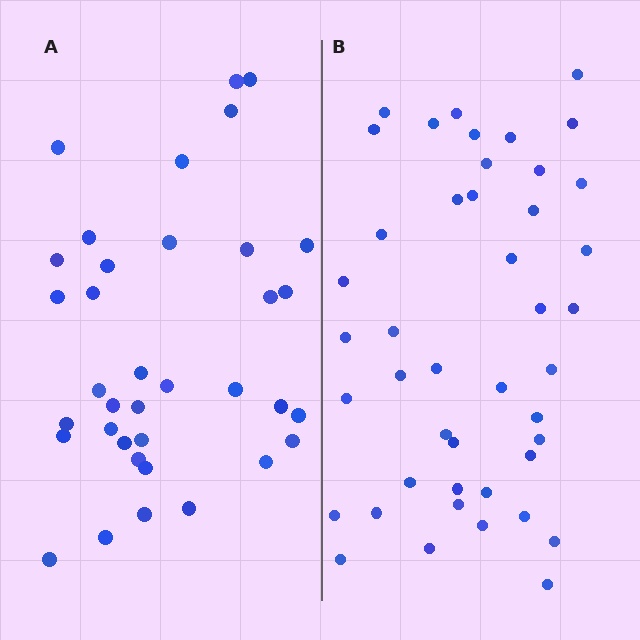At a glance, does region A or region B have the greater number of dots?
Region B (the right region) has more dots.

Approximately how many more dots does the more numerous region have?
Region B has roughly 8 or so more dots than region A.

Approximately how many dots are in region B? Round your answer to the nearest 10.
About 40 dots. (The exact count is 44, which rounds to 40.)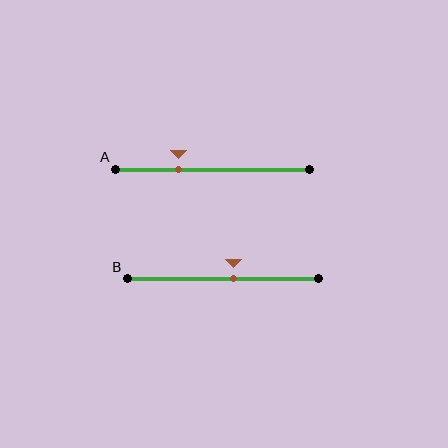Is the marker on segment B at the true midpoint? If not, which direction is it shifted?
No, the marker on segment B is shifted to the right by about 6% of the segment length.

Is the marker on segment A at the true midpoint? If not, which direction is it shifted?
No, the marker on segment A is shifted to the left by about 18% of the segment length.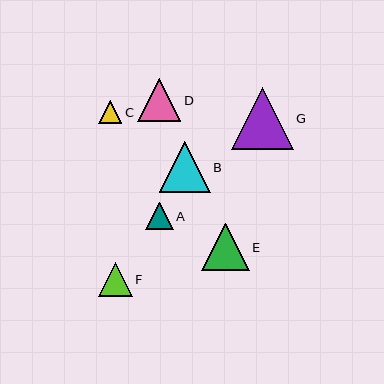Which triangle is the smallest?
Triangle C is the smallest with a size of approximately 23 pixels.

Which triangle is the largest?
Triangle G is the largest with a size of approximately 61 pixels.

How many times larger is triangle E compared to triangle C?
Triangle E is approximately 2.0 times the size of triangle C.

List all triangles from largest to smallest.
From largest to smallest: G, B, E, D, F, A, C.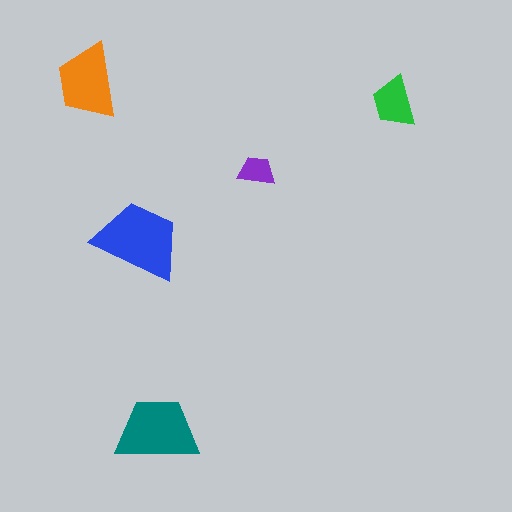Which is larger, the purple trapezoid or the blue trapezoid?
The blue one.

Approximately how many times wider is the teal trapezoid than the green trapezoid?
About 1.5 times wider.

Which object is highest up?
The orange trapezoid is topmost.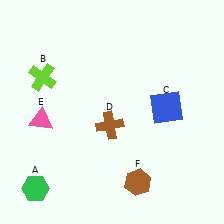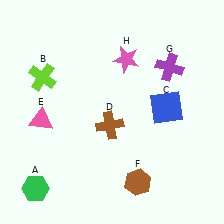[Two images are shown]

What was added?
A purple cross (G), a pink star (H) were added in Image 2.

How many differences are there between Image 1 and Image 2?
There are 2 differences between the two images.